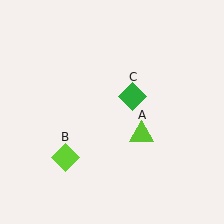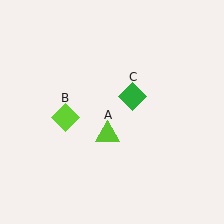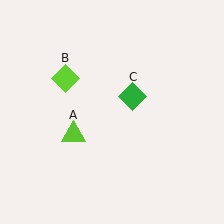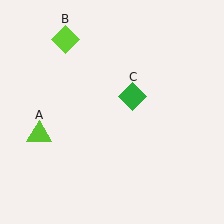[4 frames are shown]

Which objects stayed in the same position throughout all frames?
Green diamond (object C) remained stationary.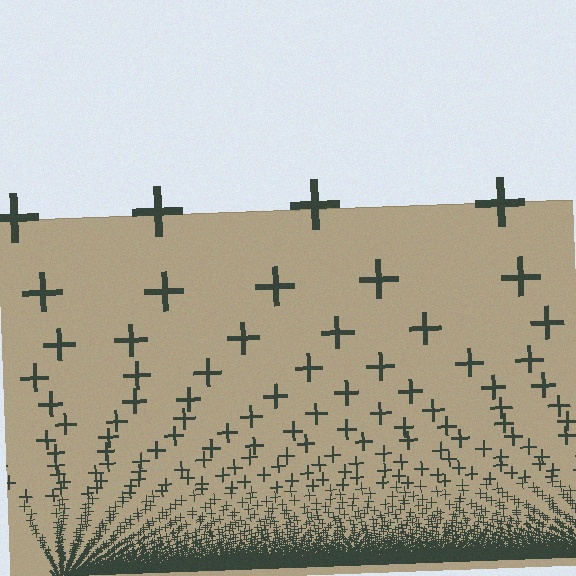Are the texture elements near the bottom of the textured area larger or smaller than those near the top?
Smaller. The gradient is inverted — elements near the bottom are smaller and denser.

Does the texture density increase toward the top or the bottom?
Density increases toward the bottom.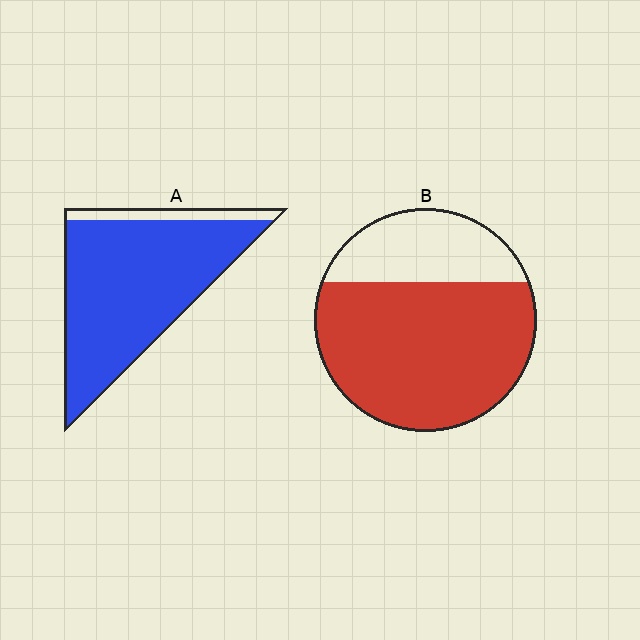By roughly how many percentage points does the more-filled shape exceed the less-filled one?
By roughly 20 percentage points (A over B).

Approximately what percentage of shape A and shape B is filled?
A is approximately 90% and B is approximately 70%.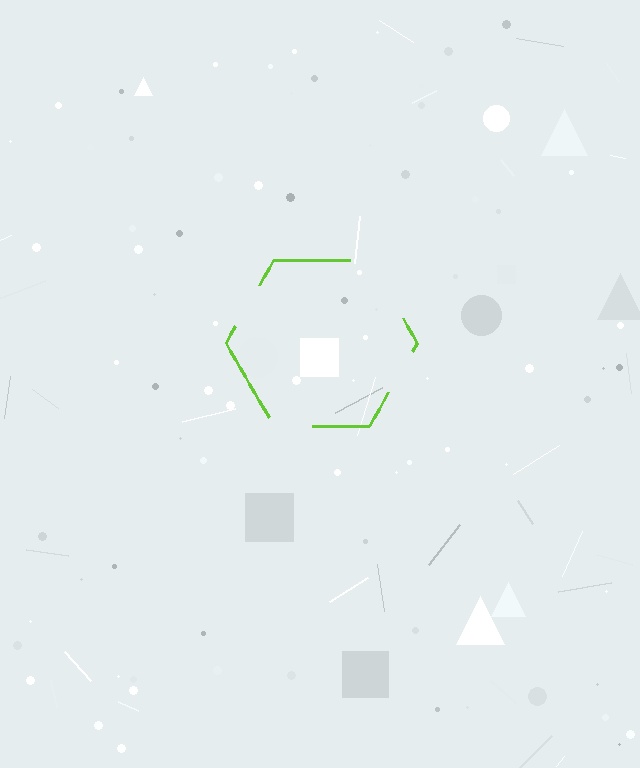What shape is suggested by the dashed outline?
The dashed outline suggests a hexagon.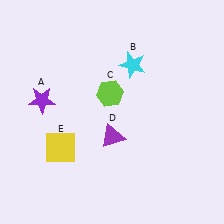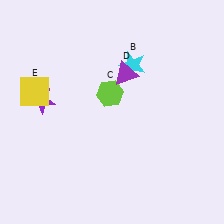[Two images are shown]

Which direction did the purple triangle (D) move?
The purple triangle (D) moved up.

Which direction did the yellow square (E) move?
The yellow square (E) moved up.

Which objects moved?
The objects that moved are: the purple triangle (D), the yellow square (E).